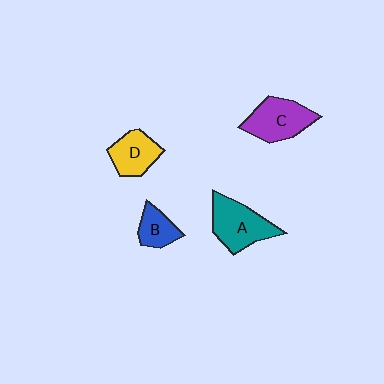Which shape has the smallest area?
Shape B (blue).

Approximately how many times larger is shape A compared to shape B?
Approximately 1.9 times.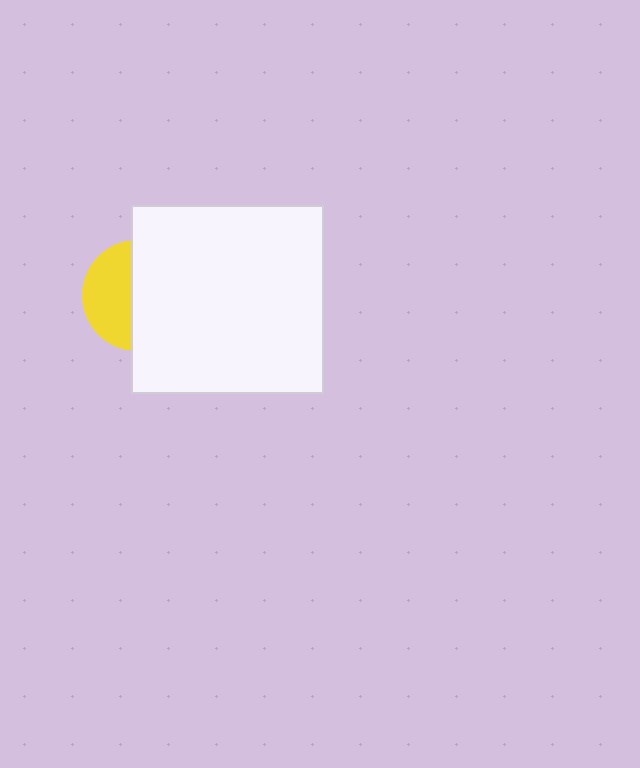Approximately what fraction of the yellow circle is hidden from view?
Roughly 56% of the yellow circle is hidden behind the white rectangle.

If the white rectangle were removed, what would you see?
You would see the complete yellow circle.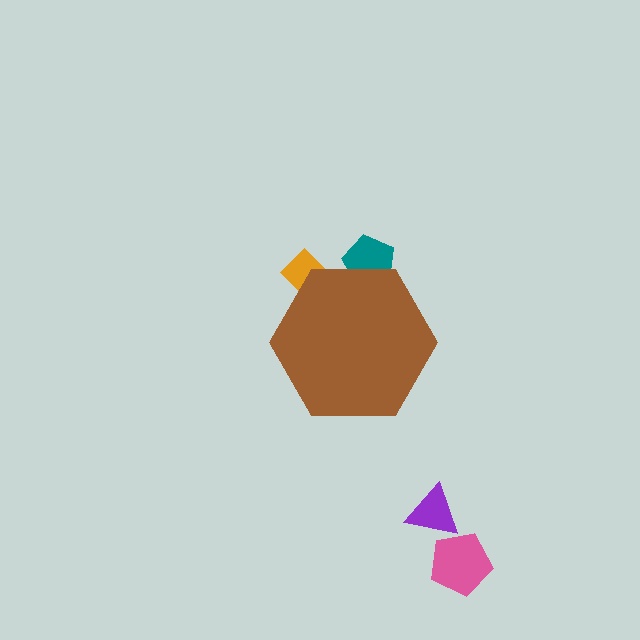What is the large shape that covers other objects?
A brown hexagon.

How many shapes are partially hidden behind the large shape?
2 shapes are partially hidden.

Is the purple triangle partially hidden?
No, the purple triangle is fully visible.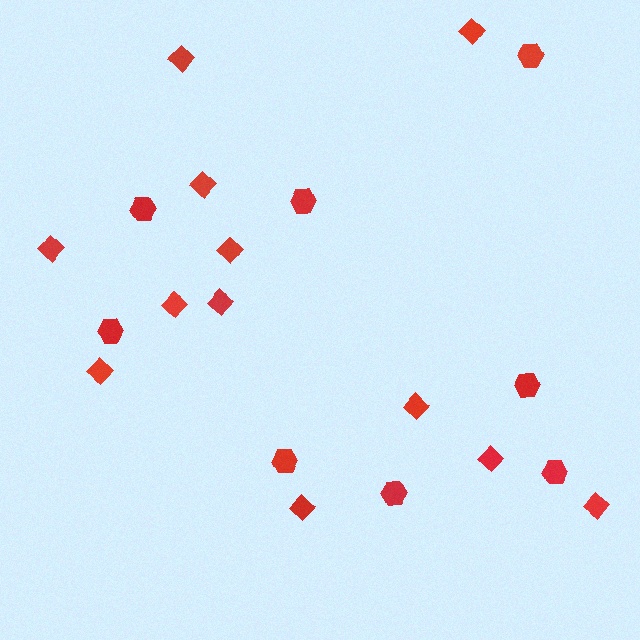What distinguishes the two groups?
There are 2 groups: one group of hexagons (8) and one group of diamonds (12).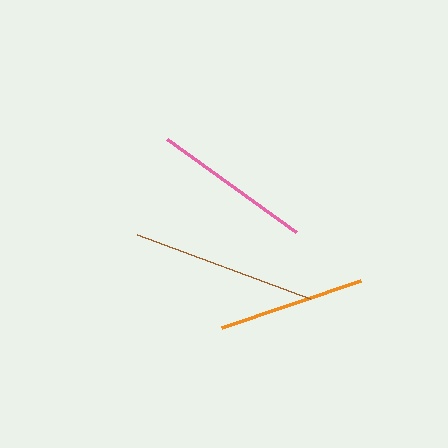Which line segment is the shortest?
The orange line is the shortest at approximately 147 pixels.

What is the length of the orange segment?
The orange segment is approximately 147 pixels long.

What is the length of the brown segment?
The brown segment is approximately 184 pixels long.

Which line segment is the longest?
The brown line is the longest at approximately 184 pixels.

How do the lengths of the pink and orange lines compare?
The pink and orange lines are approximately the same length.